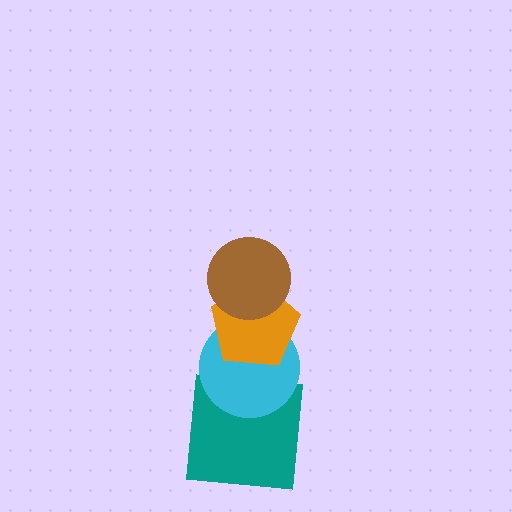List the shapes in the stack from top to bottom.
From top to bottom: the brown circle, the orange pentagon, the cyan circle, the teal square.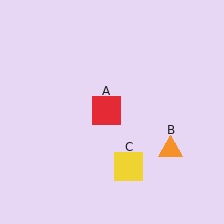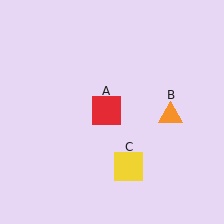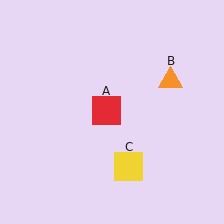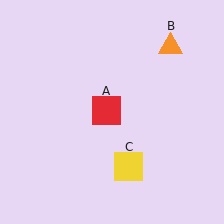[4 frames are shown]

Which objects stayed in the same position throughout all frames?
Red square (object A) and yellow square (object C) remained stationary.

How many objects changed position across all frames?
1 object changed position: orange triangle (object B).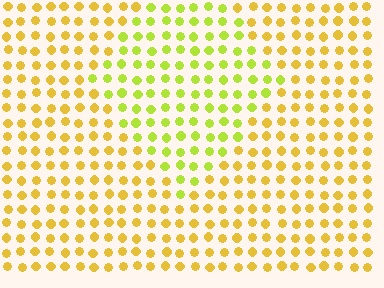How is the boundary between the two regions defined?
The boundary is defined purely by a slight shift in hue (about 33 degrees). Spacing, size, and orientation are identical on both sides.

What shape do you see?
I see a diamond.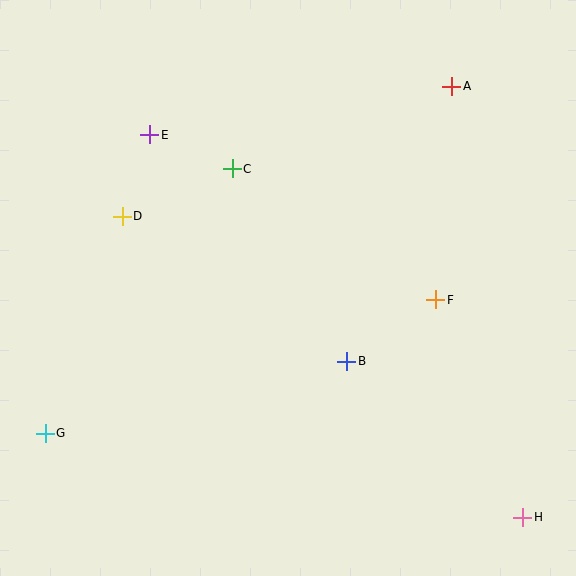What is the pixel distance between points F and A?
The distance between F and A is 214 pixels.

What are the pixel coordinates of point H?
Point H is at (523, 517).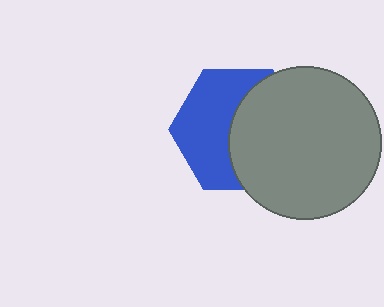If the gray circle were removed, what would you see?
You would see the complete blue hexagon.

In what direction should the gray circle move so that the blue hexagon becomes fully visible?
The gray circle should move right. That is the shortest direction to clear the overlap and leave the blue hexagon fully visible.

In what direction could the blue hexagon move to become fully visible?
The blue hexagon could move left. That would shift it out from behind the gray circle entirely.